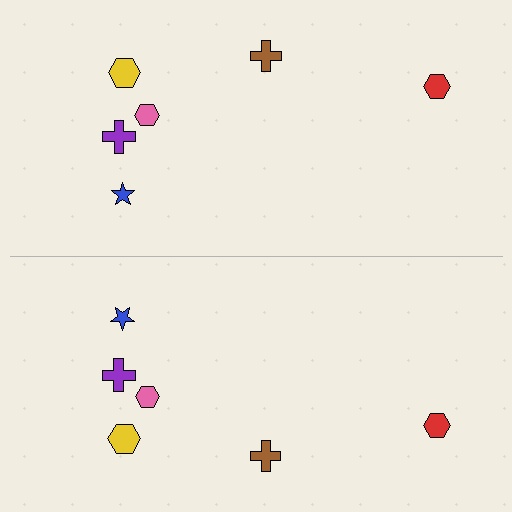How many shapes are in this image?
There are 12 shapes in this image.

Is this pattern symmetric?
Yes, this pattern has bilateral (reflection) symmetry.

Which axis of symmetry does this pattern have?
The pattern has a horizontal axis of symmetry running through the center of the image.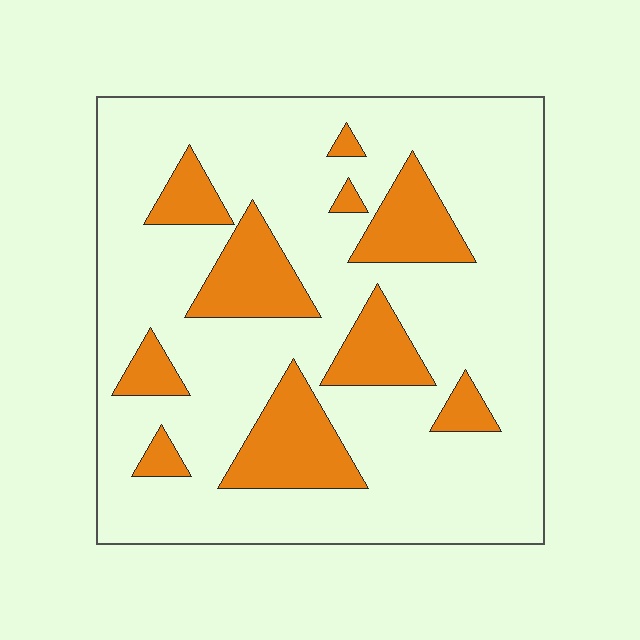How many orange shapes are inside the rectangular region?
10.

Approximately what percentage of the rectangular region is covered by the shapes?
Approximately 20%.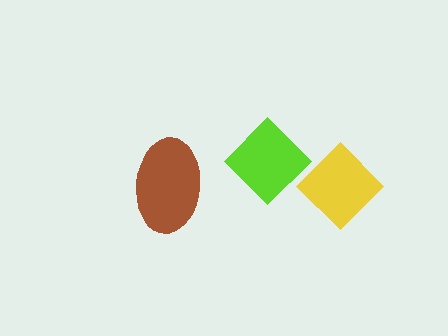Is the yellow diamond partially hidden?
Yes, it is partially covered by another shape.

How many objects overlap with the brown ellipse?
0 objects overlap with the brown ellipse.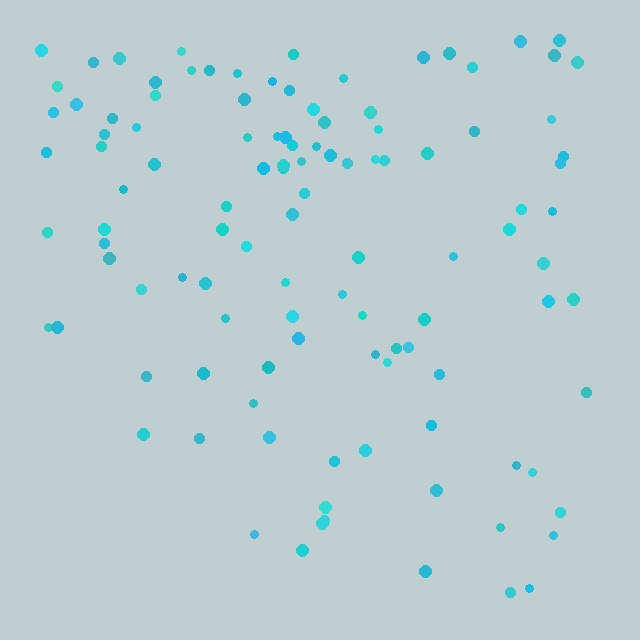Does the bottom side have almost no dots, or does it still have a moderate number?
Still a moderate number, just noticeably fewer than the top.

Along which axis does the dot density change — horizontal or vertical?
Vertical.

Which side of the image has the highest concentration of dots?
The top.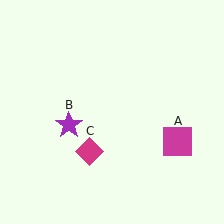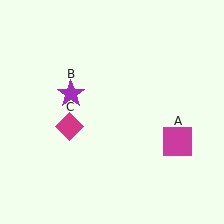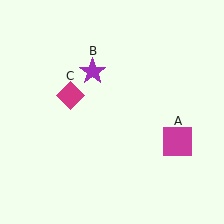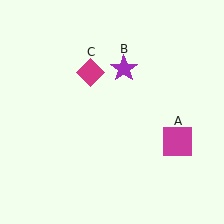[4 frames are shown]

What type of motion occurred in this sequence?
The purple star (object B), magenta diamond (object C) rotated clockwise around the center of the scene.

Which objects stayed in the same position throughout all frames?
Magenta square (object A) remained stationary.